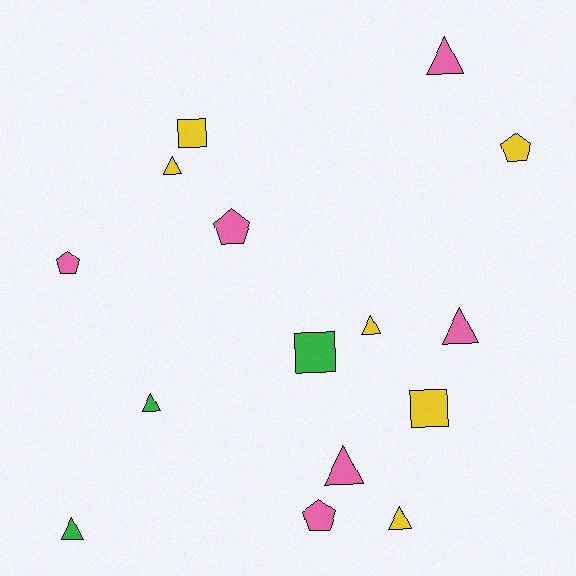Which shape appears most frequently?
Triangle, with 8 objects.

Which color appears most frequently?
Yellow, with 6 objects.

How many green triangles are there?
There are 2 green triangles.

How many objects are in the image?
There are 15 objects.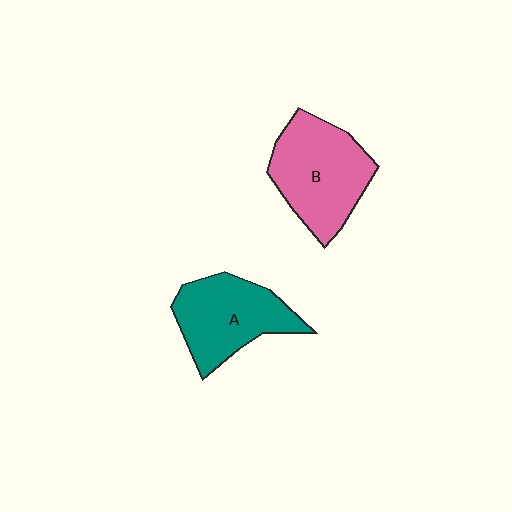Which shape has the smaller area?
Shape A (teal).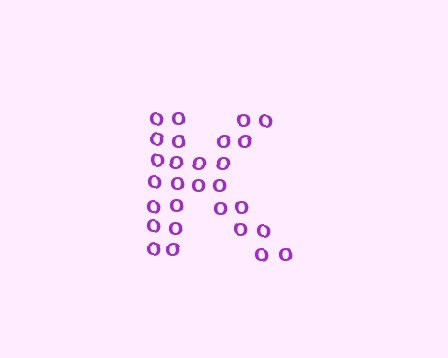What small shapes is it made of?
It is made of small letter O's.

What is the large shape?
The large shape is the letter K.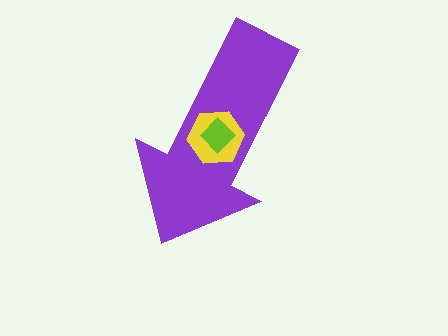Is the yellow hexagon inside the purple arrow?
Yes.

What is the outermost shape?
The purple arrow.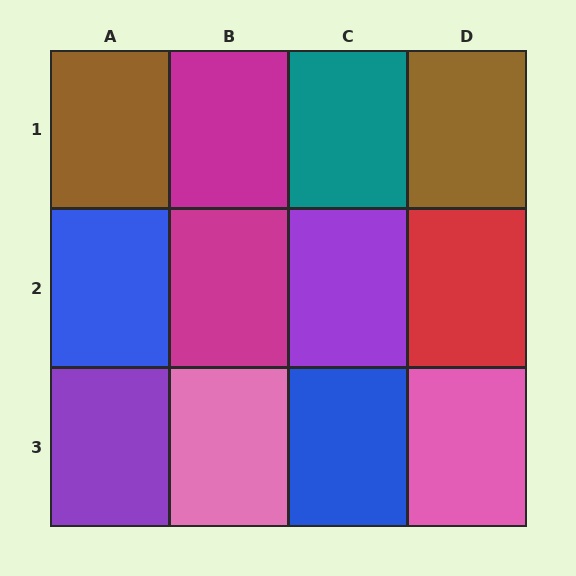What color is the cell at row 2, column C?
Purple.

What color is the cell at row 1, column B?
Magenta.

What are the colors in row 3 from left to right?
Purple, pink, blue, pink.